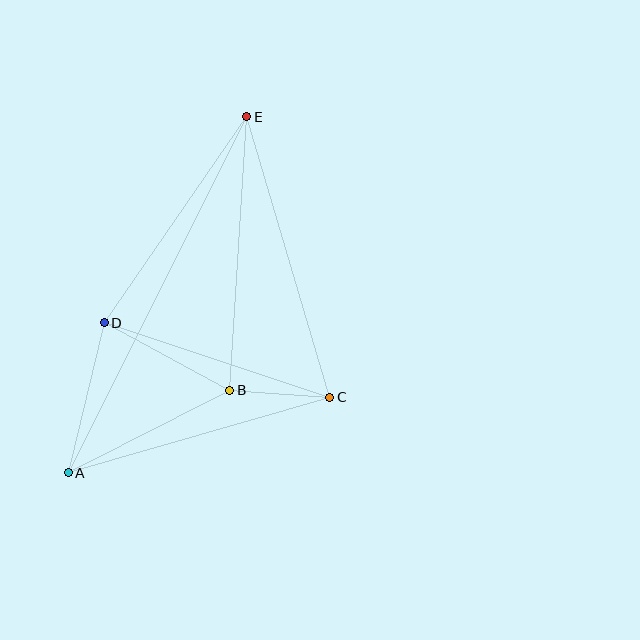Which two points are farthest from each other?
Points A and E are farthest from each other.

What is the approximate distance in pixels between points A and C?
The distance between A and C is approximately 272 pixels.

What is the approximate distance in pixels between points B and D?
The distance between B and D is approximately 142 pixels.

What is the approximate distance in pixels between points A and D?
The distance between A and D is approximately 154 pixels.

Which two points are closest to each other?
Points B and C are closest to each other.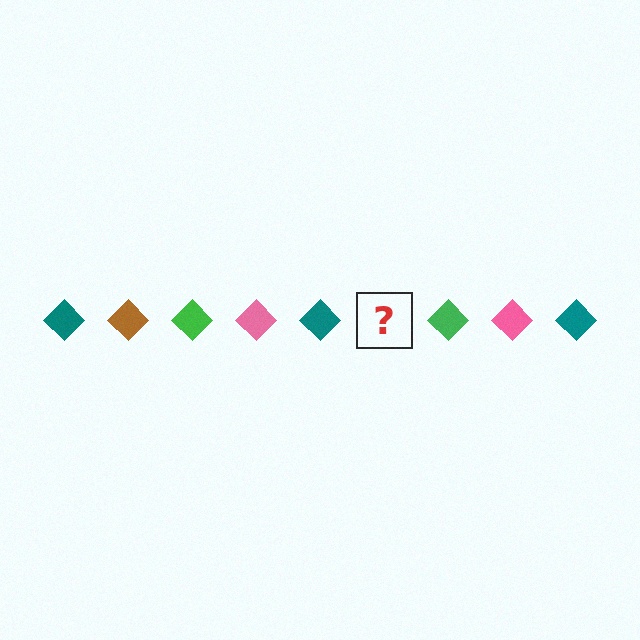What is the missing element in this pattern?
The missing element is a brown diamond.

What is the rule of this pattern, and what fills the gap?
The rule is that the pattern cycles through teal, brown, green, pink diamonds. The gap should be filled with a brown diamond.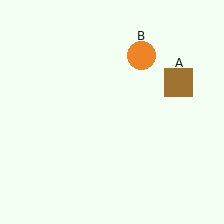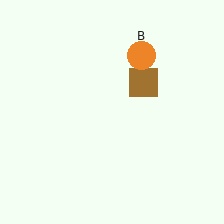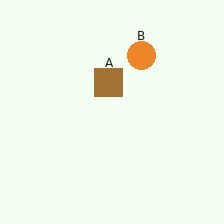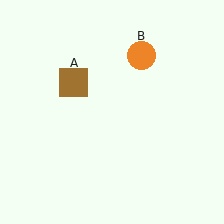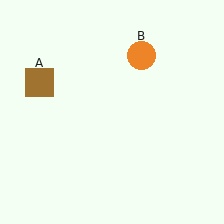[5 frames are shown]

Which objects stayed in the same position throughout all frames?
Orange circle (object B) remained stationary.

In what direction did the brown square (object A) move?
The brown square (object A) moved left.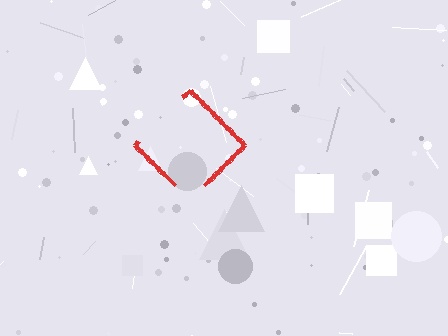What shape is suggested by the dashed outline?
The dashed outline suggests a diamond.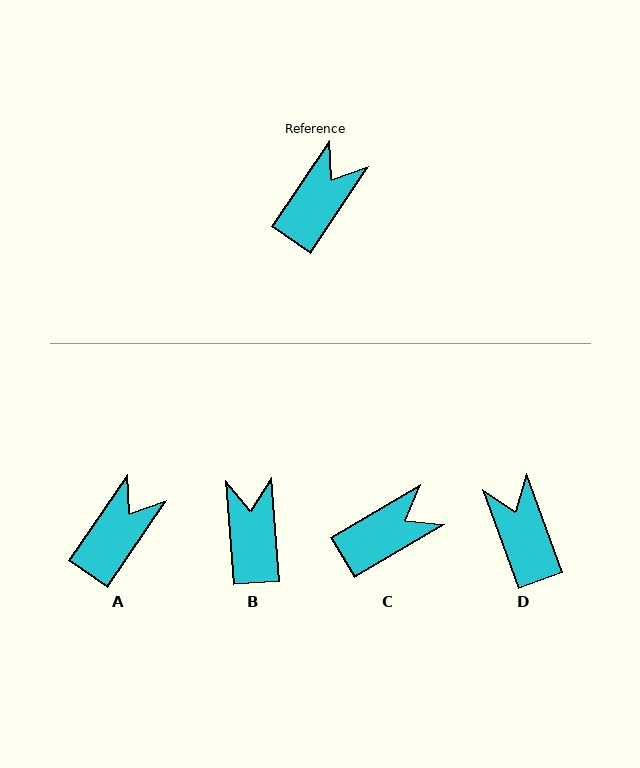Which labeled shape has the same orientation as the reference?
A.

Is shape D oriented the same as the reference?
No, it is off by about 54 degrees.